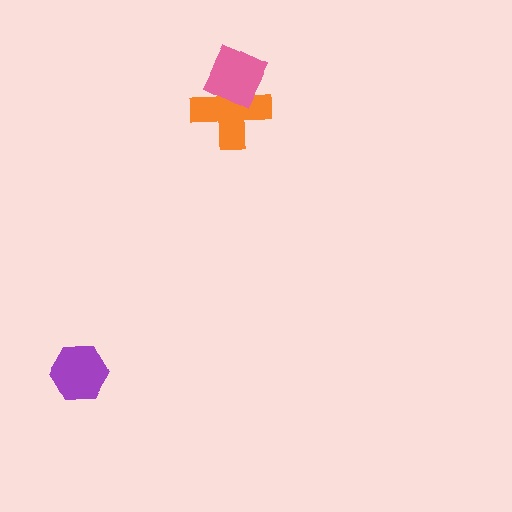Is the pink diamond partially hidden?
No, no other shape covers it.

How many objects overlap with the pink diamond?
1 object overlaps with the pink diamond.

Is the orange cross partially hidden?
Yes, it is partially covered by another shape.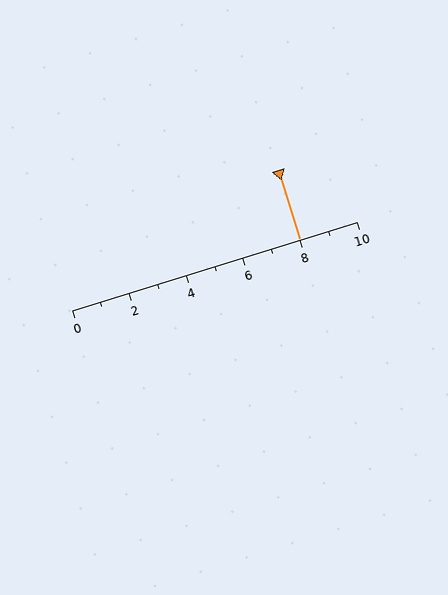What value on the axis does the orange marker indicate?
The marker indicates approximately 8.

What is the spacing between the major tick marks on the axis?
The major ticks are spaced 2 apart.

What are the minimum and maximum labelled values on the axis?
The axis runs from 0 to 10.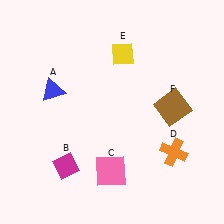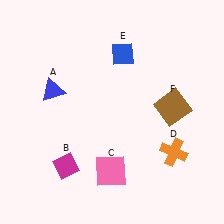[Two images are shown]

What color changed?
The diamond (E) changed from yellow in Image 1 to blue in Image 2.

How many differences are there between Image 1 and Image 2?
There is 1 difference between the two images.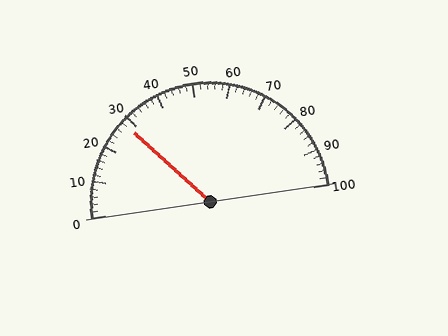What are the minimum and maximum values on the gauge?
The gauge ranges from 0 to 100.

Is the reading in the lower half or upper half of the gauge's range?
The reading is in the lower half of the range (0 to 100).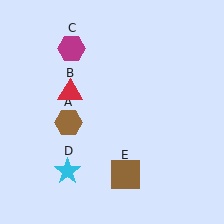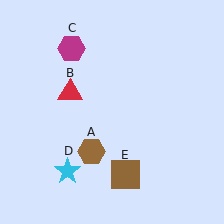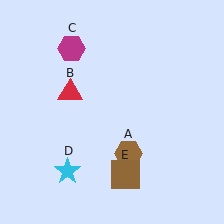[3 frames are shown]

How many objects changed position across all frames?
1 object changed position: brown hexagon (object A).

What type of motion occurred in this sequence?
The brown hexagon (object A) rotated counterclockwise around the center of the scene.